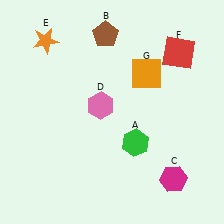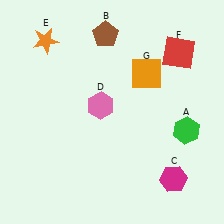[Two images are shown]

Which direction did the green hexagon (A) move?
The green hexagon (A) moved right.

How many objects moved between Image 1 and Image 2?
1 object moved between the two images.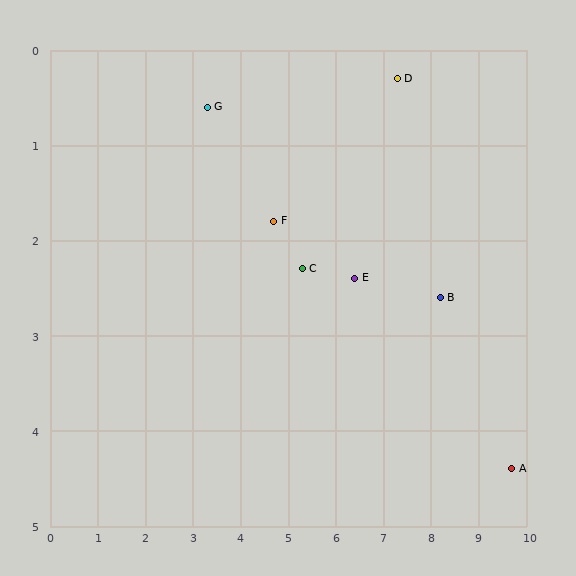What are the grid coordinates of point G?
Point G is at approximately (3.3, 0.6).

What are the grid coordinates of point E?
Point E is at approximately (6.4, 2.4).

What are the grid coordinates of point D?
Point D is at approximately (7.3, 0.3).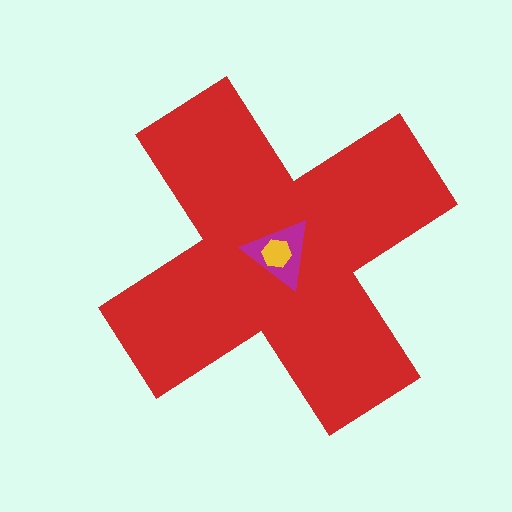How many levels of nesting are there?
3.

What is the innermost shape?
The yellow hexagon.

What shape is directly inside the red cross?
The magenta triangle.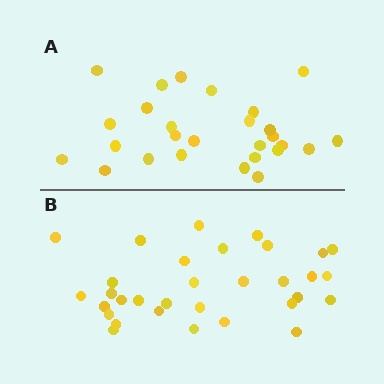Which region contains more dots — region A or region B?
Region B (the bottom region) has more dots.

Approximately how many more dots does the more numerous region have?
Region B has about 5 more dots than region A.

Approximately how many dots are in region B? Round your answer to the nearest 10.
About 30 dots. (The exact count is 32, which rounds to 30.)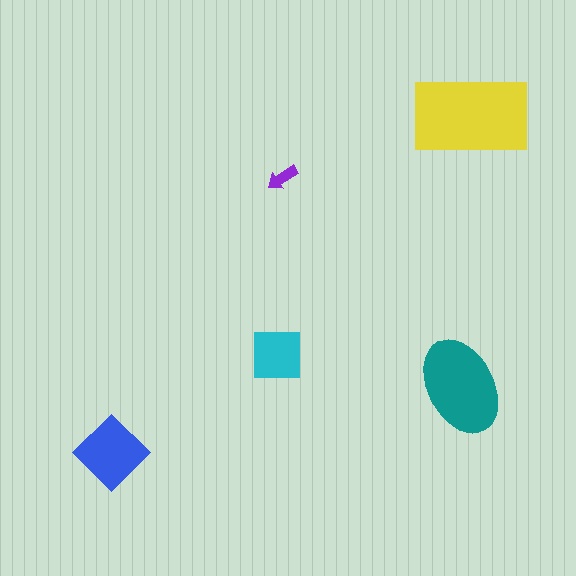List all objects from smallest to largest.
The purple arrow, the cyan square, the blue diamond, the teal ellipse, the yellow rectangle.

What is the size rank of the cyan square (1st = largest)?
4th.